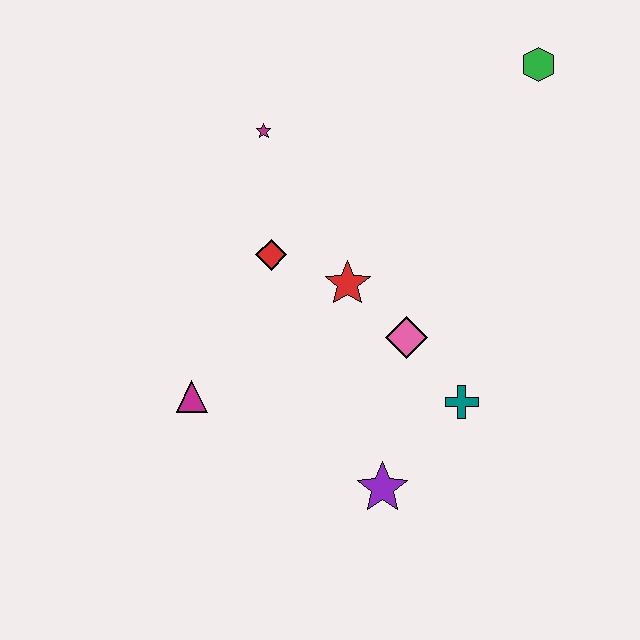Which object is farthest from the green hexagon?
The magenta triangle is farthest from the green hexagon.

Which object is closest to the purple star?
The teal cross is closest to the purple star.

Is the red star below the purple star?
No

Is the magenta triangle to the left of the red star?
Yes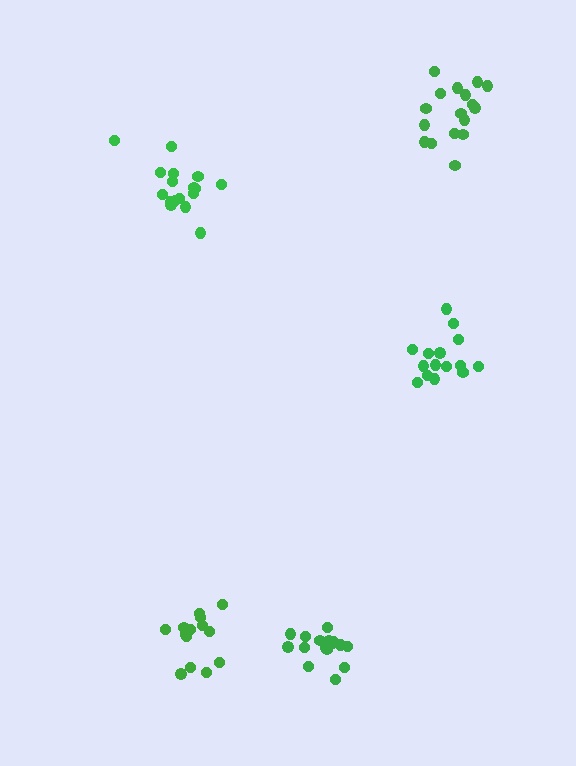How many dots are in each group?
Group 1: 15 dots, Group 2: 17 dots, Group 3: 17 dots, Group 4: 14 dots, Group 5: 16 dots (79 total).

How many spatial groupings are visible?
There are 5 spatial groupings.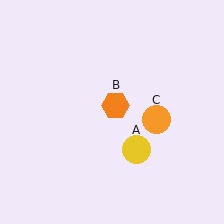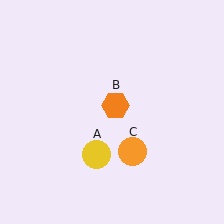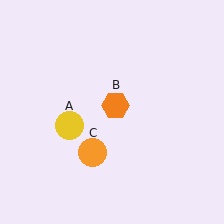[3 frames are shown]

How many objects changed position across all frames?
2 objects changed position: yellow circle (object A), orange circle (object C).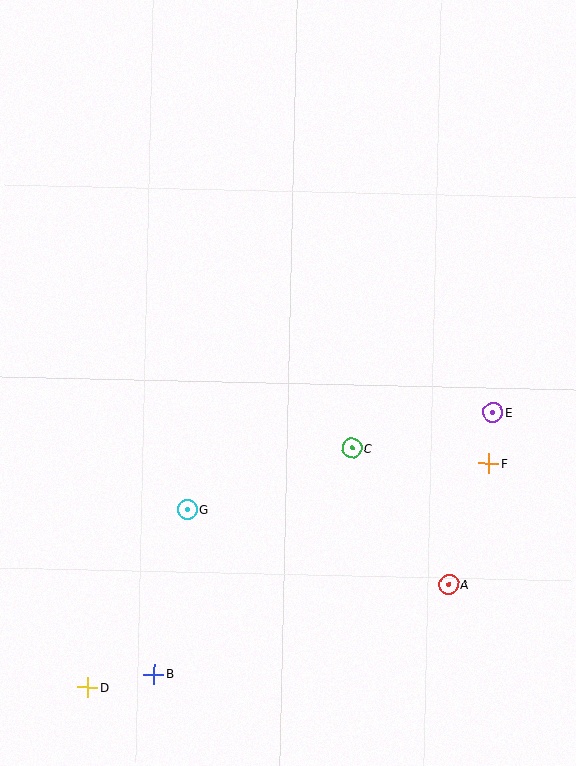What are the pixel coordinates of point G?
Point G is at (187, 509).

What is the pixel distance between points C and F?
The distance between C and F is 138 pixels.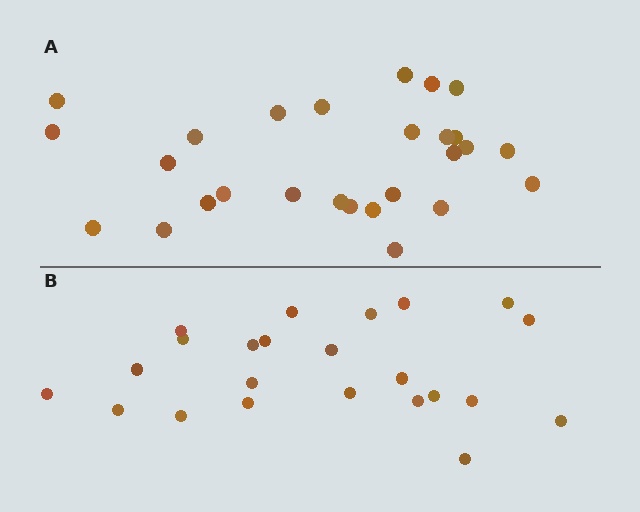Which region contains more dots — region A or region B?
Region A (the top region) has more dots.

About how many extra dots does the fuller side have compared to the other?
Region A has about 4 more dots than region B.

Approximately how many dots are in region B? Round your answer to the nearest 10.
About 20 dots. (The exact count is 23, which rounds to 20.)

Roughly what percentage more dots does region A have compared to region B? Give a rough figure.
About 15% more.